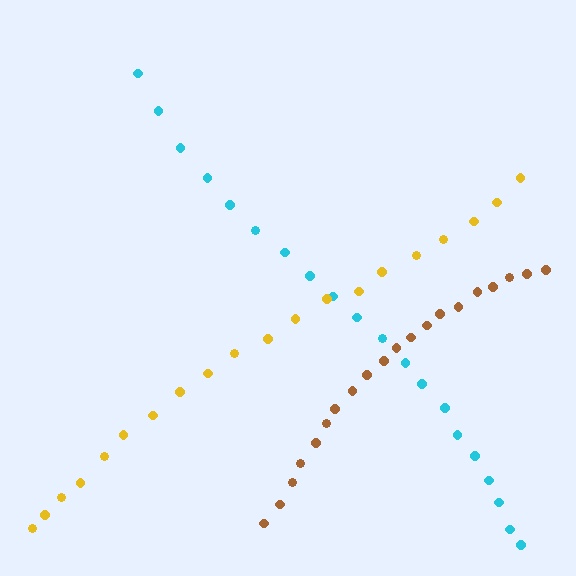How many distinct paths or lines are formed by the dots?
There are 3 distinct paths.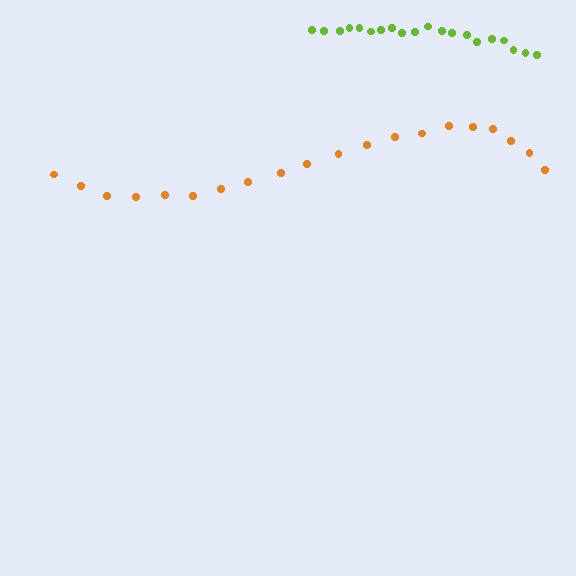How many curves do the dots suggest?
There are 2 distinct paths.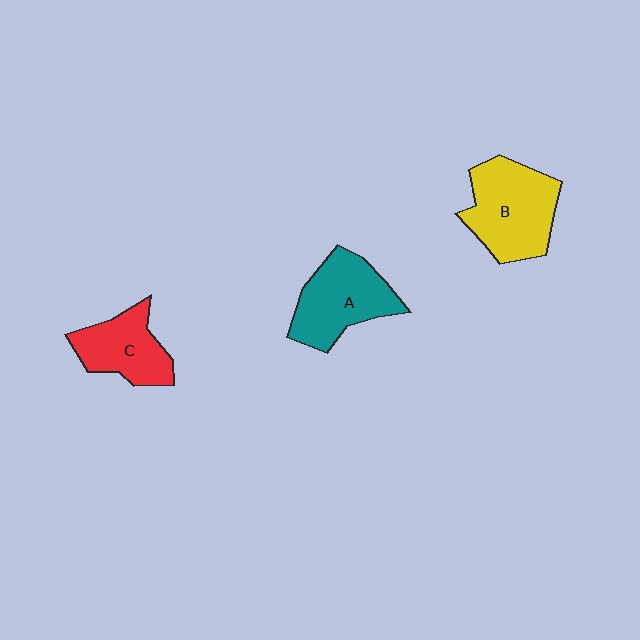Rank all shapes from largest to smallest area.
From largest to smallest: B (yellow), A (teal), C (red).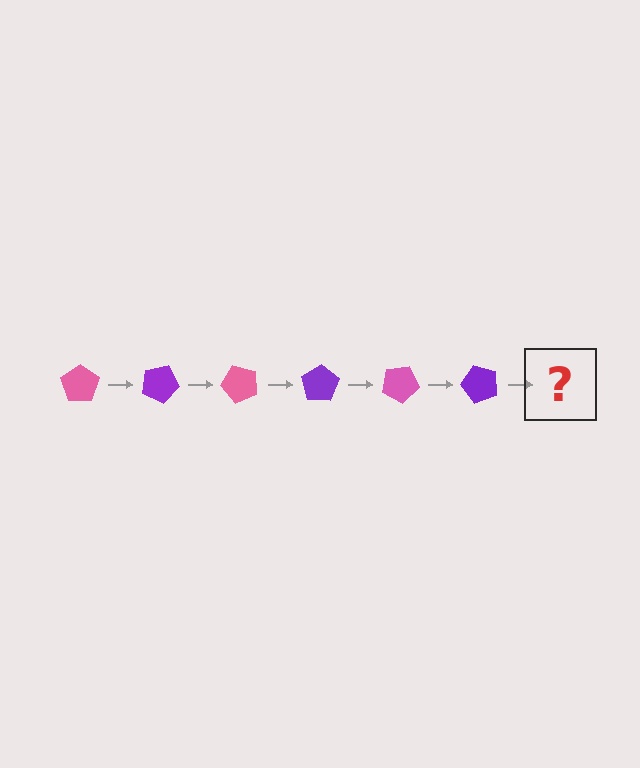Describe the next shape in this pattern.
It should be a pink pentagon, rotated 150 degrees from the start.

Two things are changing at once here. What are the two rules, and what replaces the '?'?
The two rules are that it rotates 25 degrees each step and the color cycles through pink and purple. The '?' should be a pink pentagon, rotated 150 degrees from the start.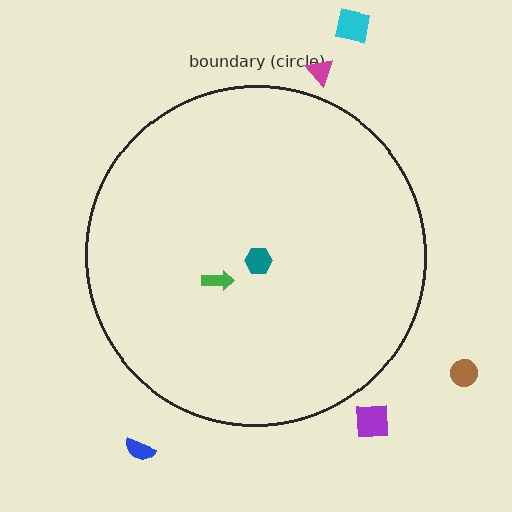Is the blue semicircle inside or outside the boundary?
Outside.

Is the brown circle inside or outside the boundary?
Outside.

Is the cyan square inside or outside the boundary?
Outside.